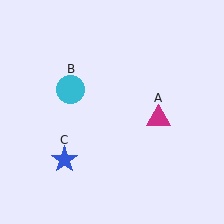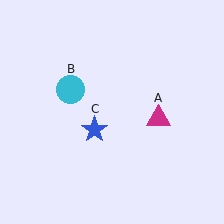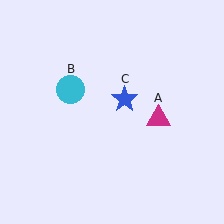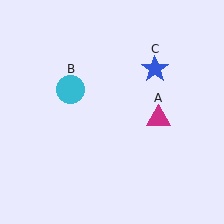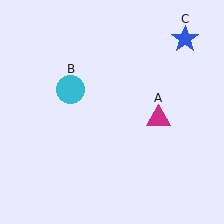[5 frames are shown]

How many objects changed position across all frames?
1 object changed position: blue star (object C).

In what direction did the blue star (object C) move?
The blue star (object C) moved up and to the right.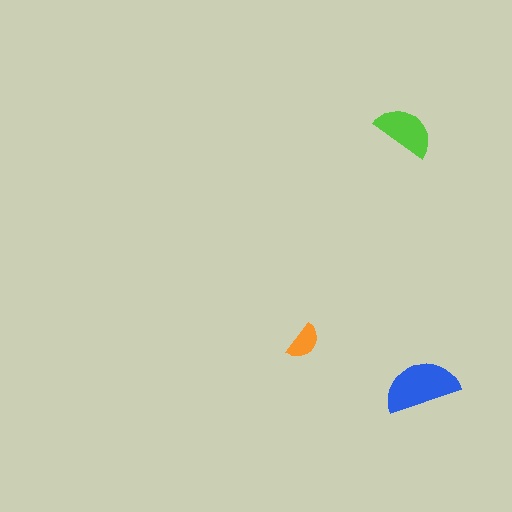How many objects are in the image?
There are 3 objects in the image.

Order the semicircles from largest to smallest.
the blue one, the lime one, the orange one.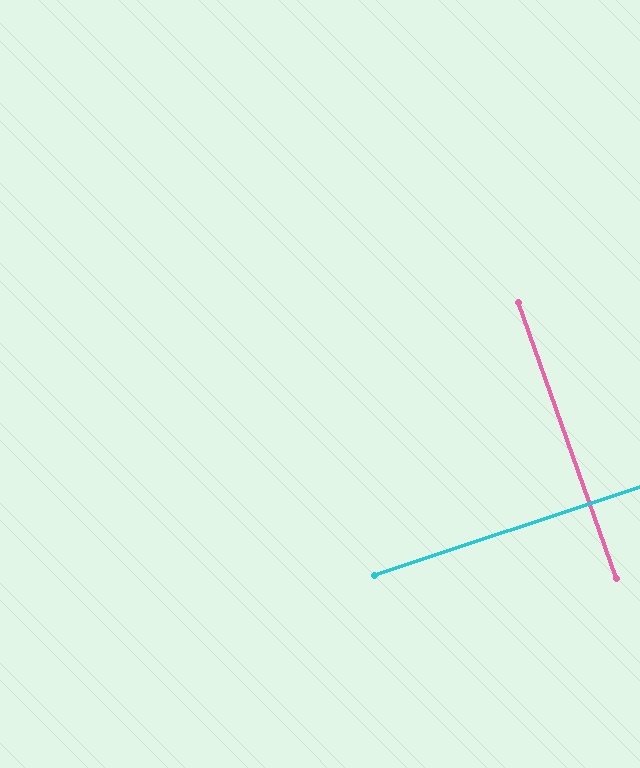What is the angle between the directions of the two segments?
Approximately 89 degrees.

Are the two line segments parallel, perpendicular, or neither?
Perpendicular — they meet at approximately 89°.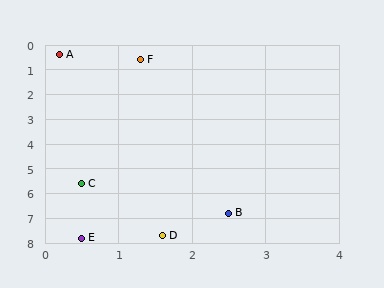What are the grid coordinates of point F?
Point F is at approximately (1.3, 0.6).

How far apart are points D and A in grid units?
Points D and A are about 7.4 grid units apart.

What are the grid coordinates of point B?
Point B is at approximately (2.5, 6.8).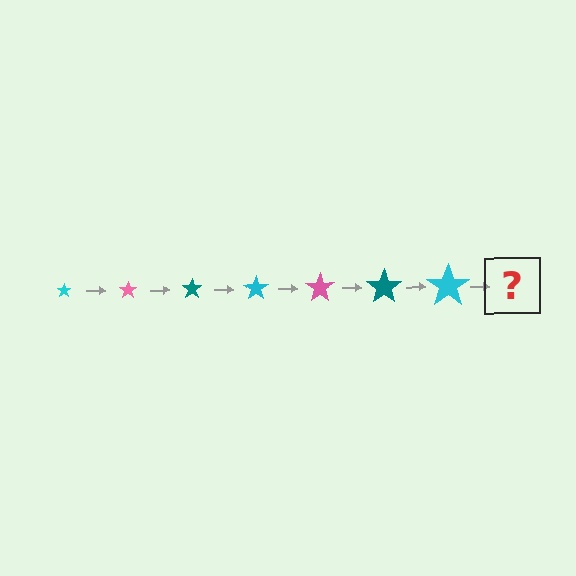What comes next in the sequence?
The next element should be a pink star, larger than the previous one.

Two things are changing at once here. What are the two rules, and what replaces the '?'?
The two rules are that the star grows larger each step and the color cycles through cyan, pink, and teal. The '?' should be a pink star, larger than the previous one.